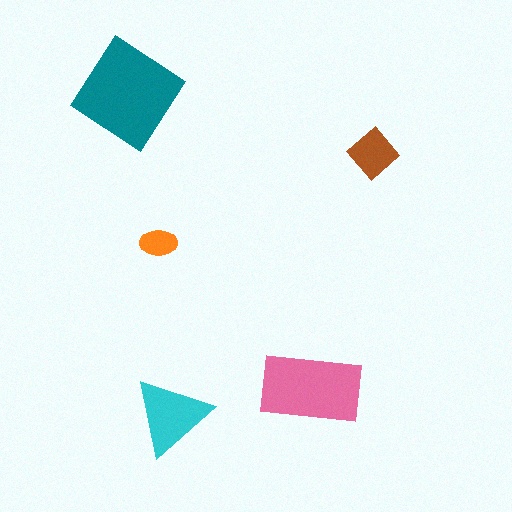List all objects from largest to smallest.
The teal diamond, the pink rectangle, the cyan triangle, the brown diamond, the orange ellipse.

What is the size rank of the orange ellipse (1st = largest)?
5th.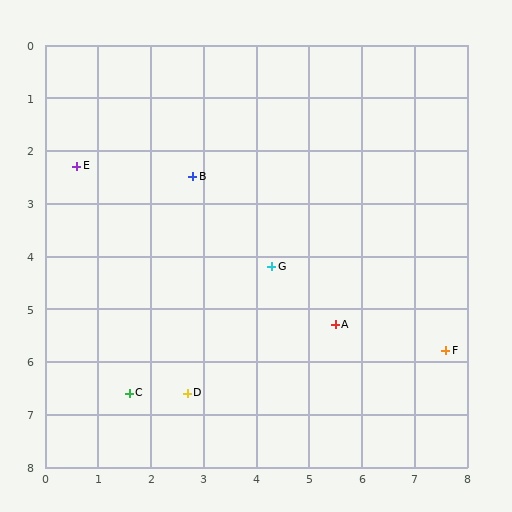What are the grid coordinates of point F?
Point F is at approximately (7.6, 5.8).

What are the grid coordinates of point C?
Point C is at approximately (1.6, 6.6).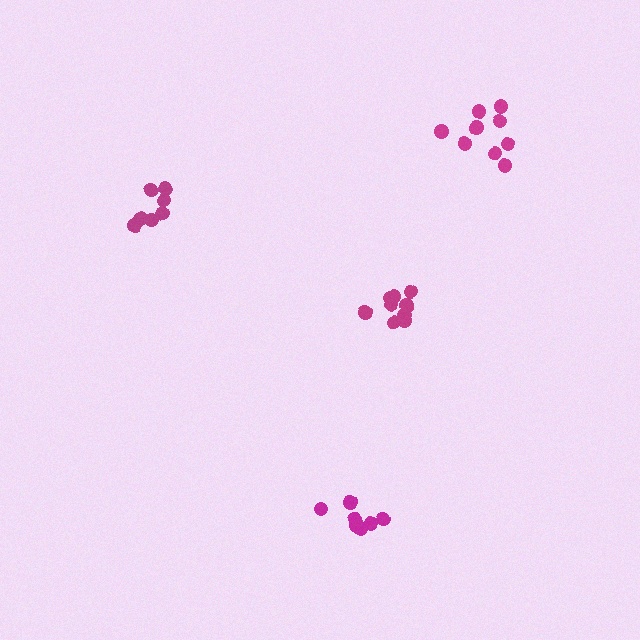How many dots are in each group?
Group 1: 9 dots, Group 2: 7 dots, Group 3: 9 dots, Group 4: 7 dots (32 total).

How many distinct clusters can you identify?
There are 4 distinct clusters.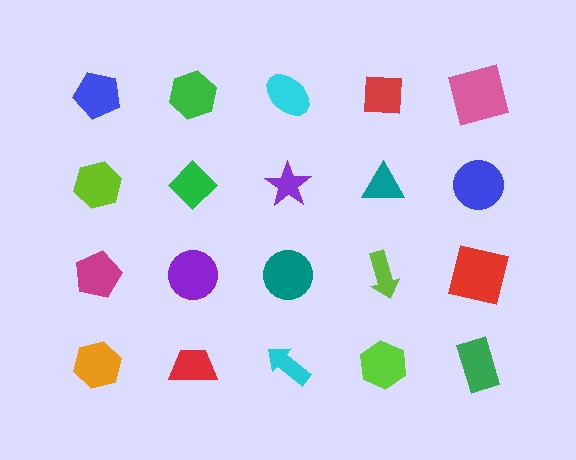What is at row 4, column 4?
A lime hexagon.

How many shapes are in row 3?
5 shapes.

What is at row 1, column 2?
A green hexagon.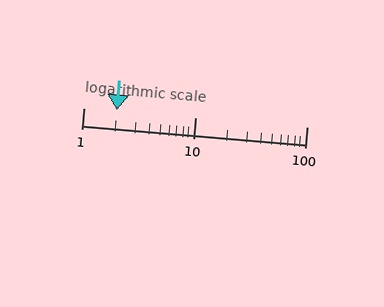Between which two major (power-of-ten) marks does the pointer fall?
The pointer is between 1 and 10.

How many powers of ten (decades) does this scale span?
The scale spans 2 decades, from 1 to 100.